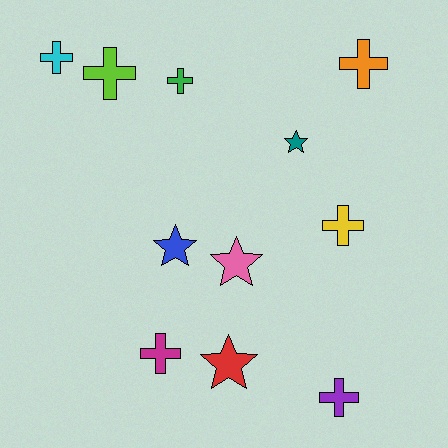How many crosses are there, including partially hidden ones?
There are 7 crosses.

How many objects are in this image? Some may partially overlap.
There are 11 objects.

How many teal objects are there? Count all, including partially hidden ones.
There is 1 teal object.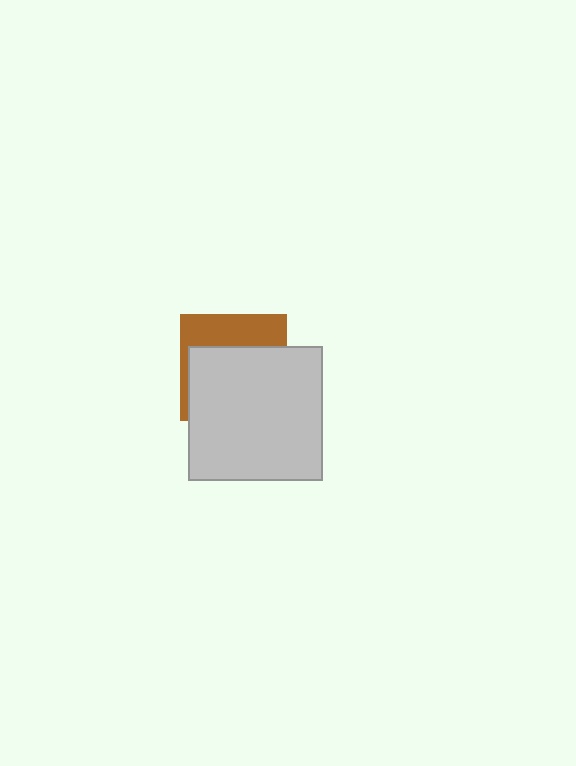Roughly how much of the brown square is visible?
A small part of it is visible (roughly 35%).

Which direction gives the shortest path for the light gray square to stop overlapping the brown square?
Moving down gives the shortest separation.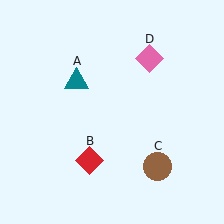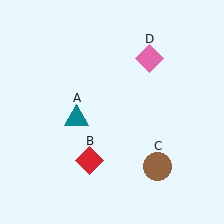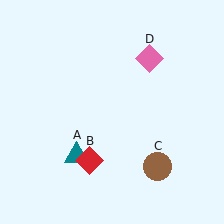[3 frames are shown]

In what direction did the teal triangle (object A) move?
The teal triangle (object A) moved down.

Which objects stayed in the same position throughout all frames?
Red diamond (object B) and brown circle (object C) and pink diamond (object D) remained stationary.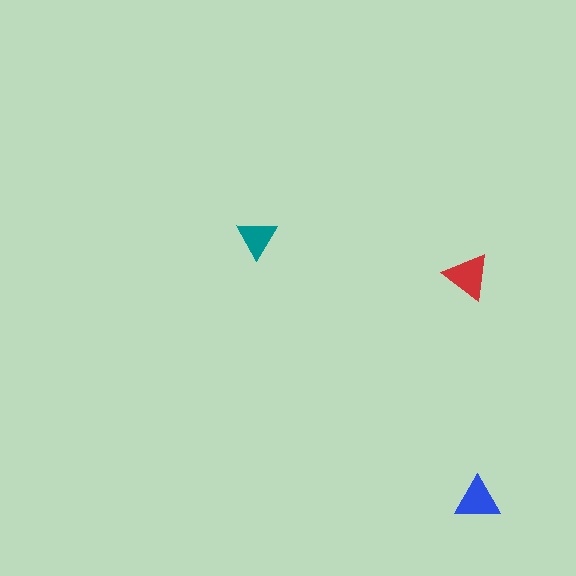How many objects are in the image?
There are 3 objects in the image.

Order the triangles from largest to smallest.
the red one, the blue one, the teal one.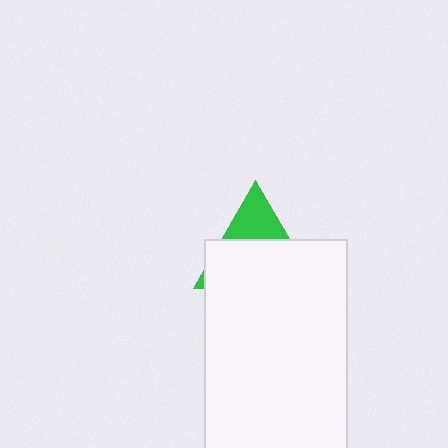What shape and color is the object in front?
The object in front is a white rectangle.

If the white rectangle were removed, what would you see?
You would see the complete green triangle.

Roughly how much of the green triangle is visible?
A small part of it is visible (roughly 31%).